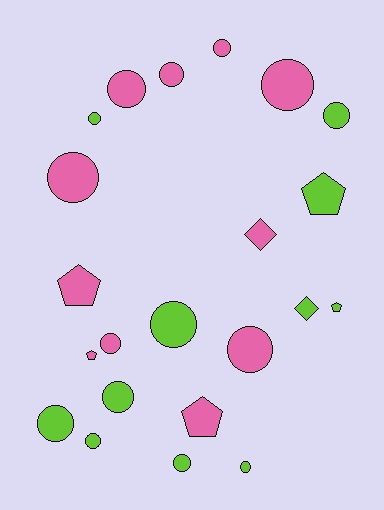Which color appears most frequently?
Pink, with 11 objects.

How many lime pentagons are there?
There are 2 lime pentagons.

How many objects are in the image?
There are 22 objects.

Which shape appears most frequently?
Circle, with 15 objects.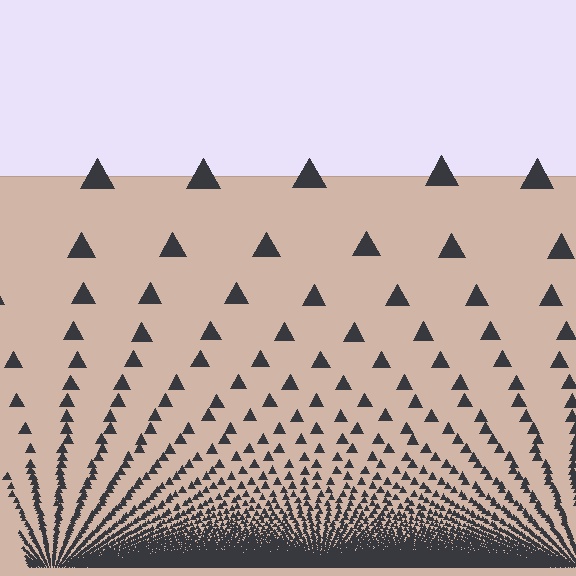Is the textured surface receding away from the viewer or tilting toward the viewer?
The surface appears to tilt toward the viewer. Texture elements get larger and sparser toward the top.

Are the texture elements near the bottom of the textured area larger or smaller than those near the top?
Smaller. The gradient is inverted — elements near the bottom are smaller and denser.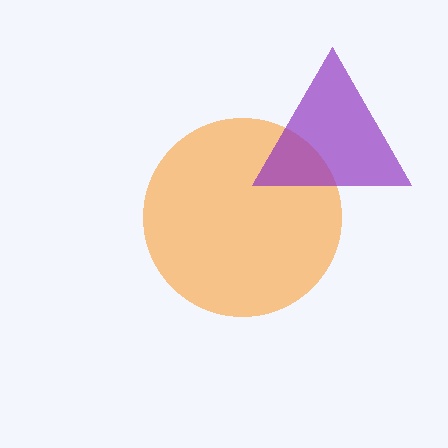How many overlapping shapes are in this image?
There are 2 overlapping shapes in the image.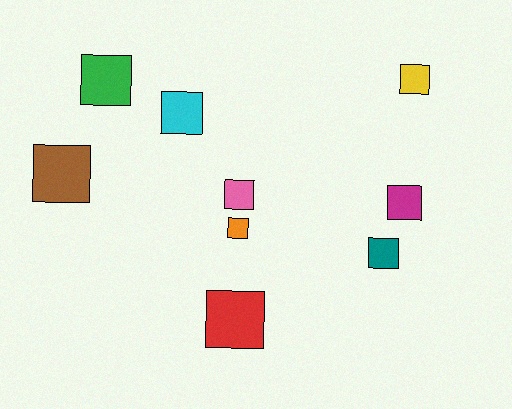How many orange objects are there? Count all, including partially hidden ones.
There is 1 orange object.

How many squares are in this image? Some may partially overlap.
There are 9 squares.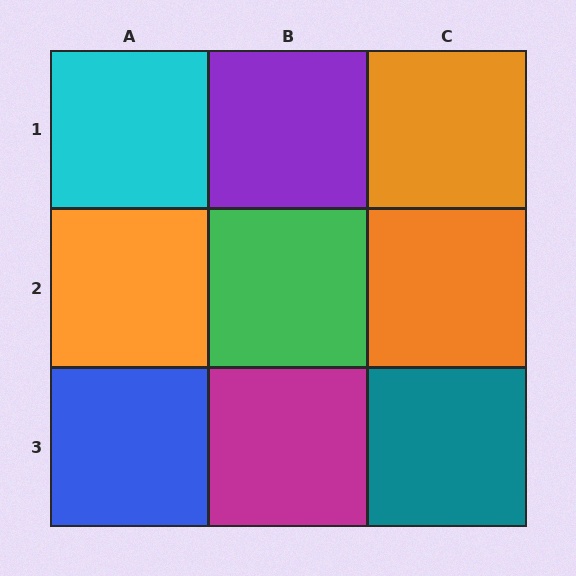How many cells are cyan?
1 cell is cyan.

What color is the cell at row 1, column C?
Orange.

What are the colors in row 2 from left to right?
Orange, green, orange.